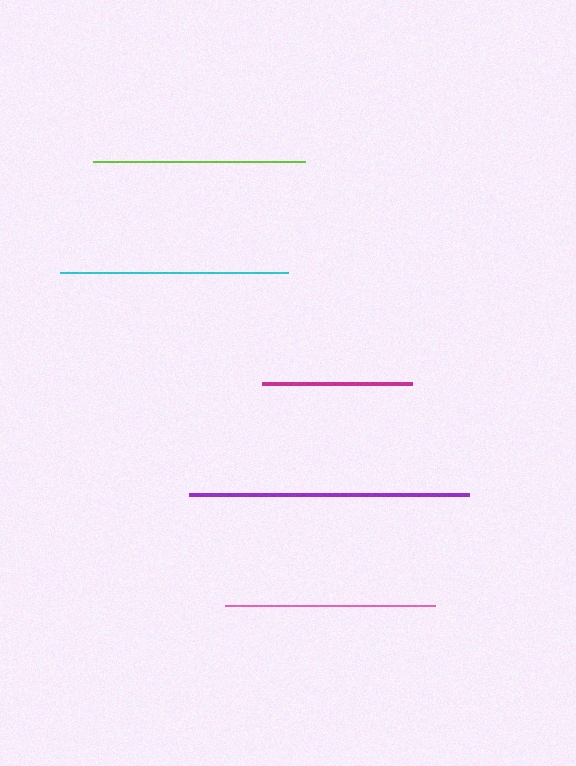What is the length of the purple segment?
The purple segment is approximately 280 pixels long.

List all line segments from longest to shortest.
From longest to shortest: purple, cyan, lime, pink, magenta.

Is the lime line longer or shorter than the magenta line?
The lime line is longer than the magenta line.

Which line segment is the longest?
The purple line is the longest at approximately 280 pixels.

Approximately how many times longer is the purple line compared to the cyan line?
The purple line is approximately 1.2 times the length of the cyan line.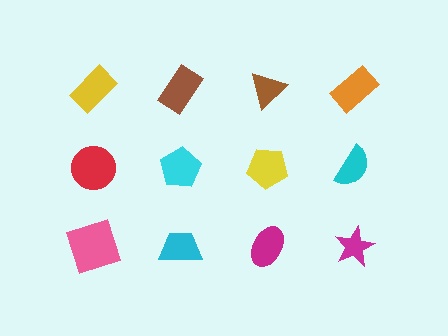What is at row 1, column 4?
An orange rectangle.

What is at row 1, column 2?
A brown rectangle.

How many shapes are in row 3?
4 shapes.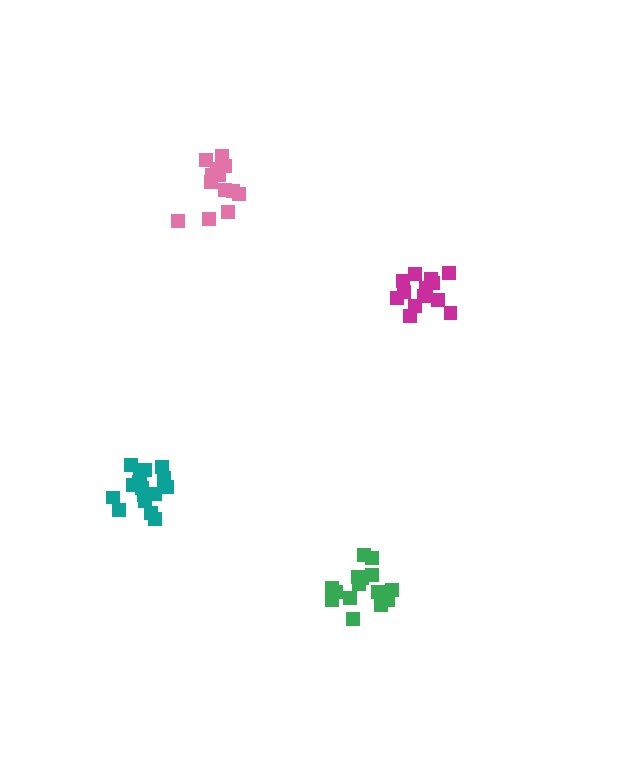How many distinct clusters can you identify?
There are 4 distinct clusters.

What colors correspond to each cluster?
The clusters are colored: green, pink, magenta, teal.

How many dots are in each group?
Group 1: 15 dots, Group 2: 14 dots, Group 3: 13 dots, Group 4: 17 dots (59 total).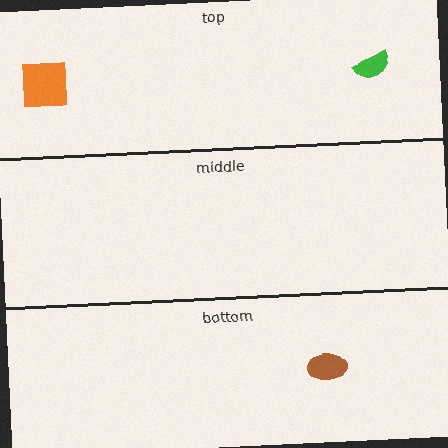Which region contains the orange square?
The top region.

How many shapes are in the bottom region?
1.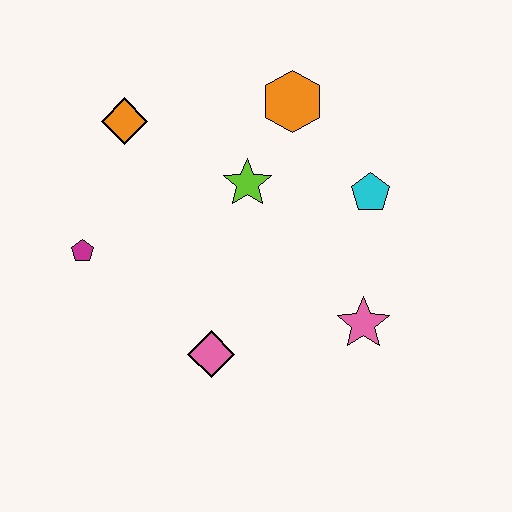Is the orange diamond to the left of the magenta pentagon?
No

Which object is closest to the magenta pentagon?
The orange diamond is closest to the magenta pentagon.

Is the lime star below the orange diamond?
Yes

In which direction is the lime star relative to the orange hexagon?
The lime star is below the orange hexagon.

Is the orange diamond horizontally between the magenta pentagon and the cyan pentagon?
Yes